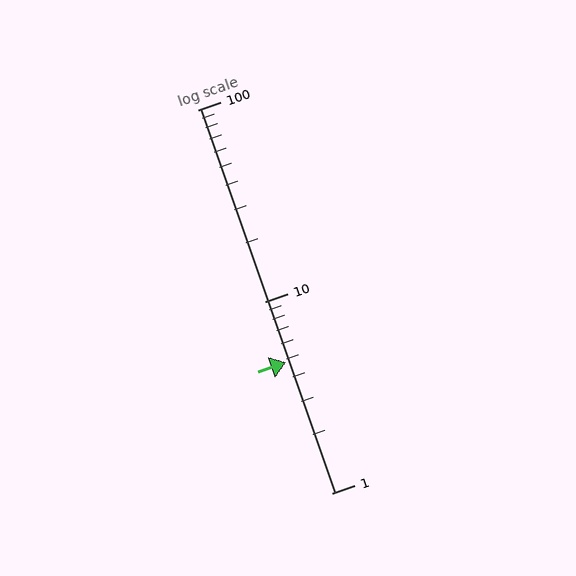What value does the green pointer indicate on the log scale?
The pointer indicates approximately 4.8.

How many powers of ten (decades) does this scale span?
The scale spans 2 decades, from 1 to 100.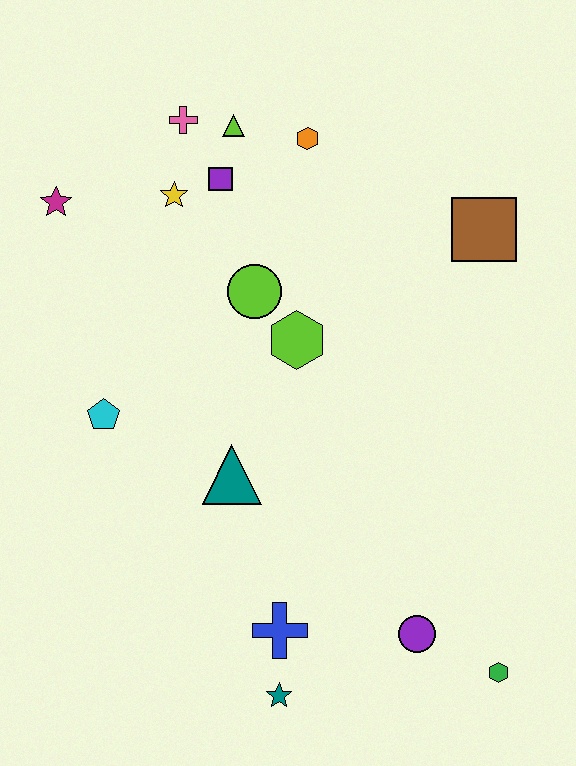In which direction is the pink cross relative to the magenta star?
The pink cross is to the right of the magenta star.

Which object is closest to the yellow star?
The purple square is closest to the yellow star.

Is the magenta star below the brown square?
No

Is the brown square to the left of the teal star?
No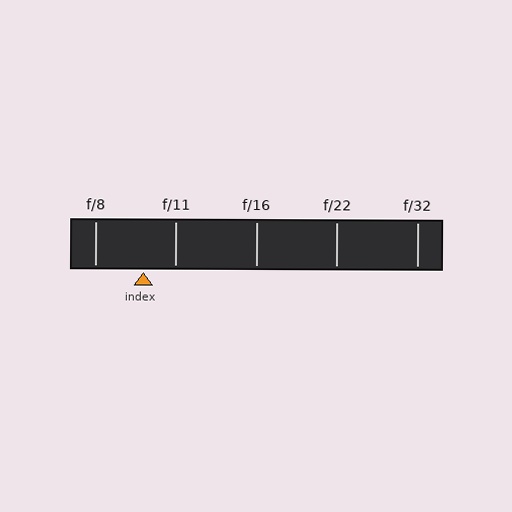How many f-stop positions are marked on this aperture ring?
There are 5 f-stop positions marked.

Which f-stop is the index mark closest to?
The index mark is closest to f/11.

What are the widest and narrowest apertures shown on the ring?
The widest aperture shown is f/8 and the narrowest is f/32.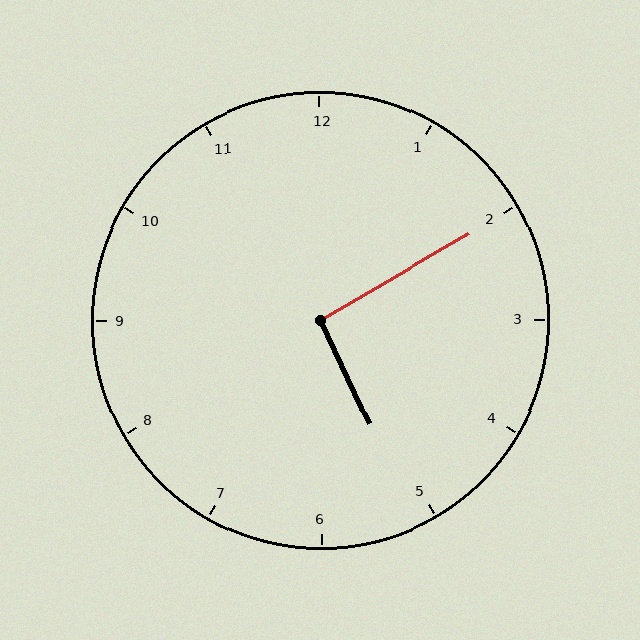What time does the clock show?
5:10.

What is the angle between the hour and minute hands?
Approximately 95 degrees.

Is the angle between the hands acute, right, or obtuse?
It is right.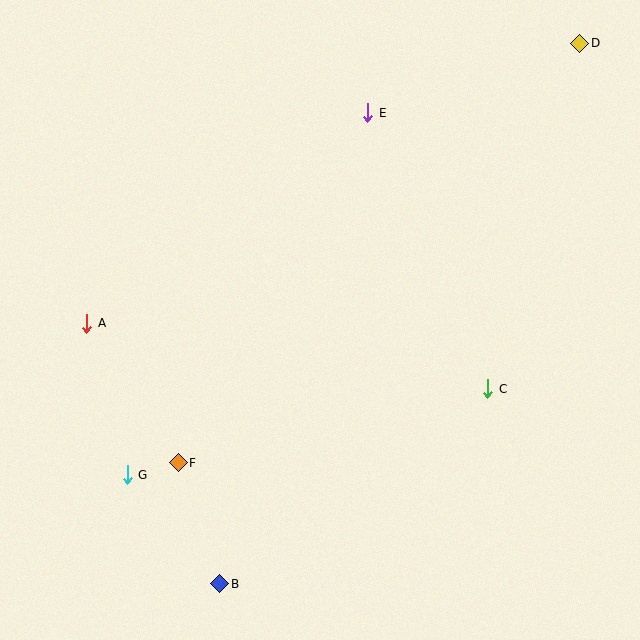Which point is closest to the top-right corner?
Point D is closest to the top-right corner.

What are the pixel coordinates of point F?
Point F is at (178, 463).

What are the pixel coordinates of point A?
Point A is at (87, 323).